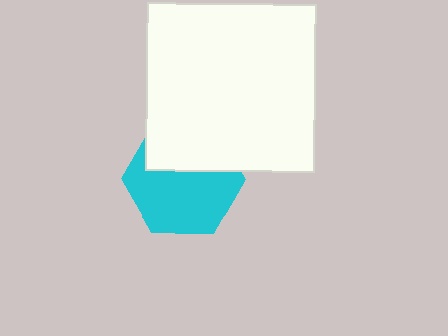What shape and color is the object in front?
The object in front is a white square.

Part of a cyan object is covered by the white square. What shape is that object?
It is a hexagon.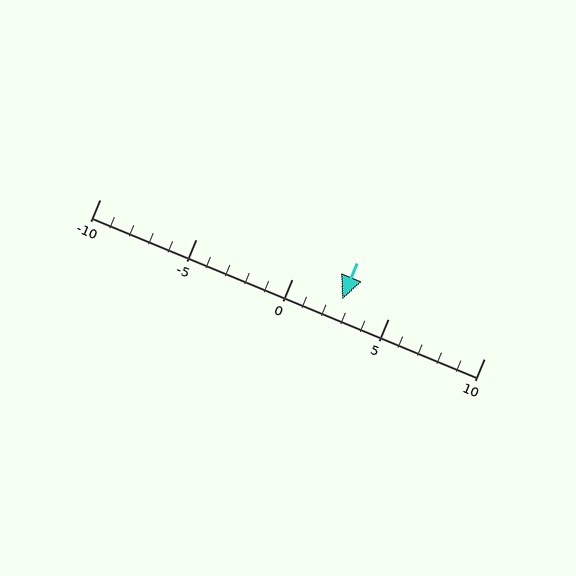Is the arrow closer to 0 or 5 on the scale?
The arrow is closer to 5.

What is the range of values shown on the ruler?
The ruler shows values from -10 to 10.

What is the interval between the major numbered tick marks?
The major tick marks are spaced 5 units apart.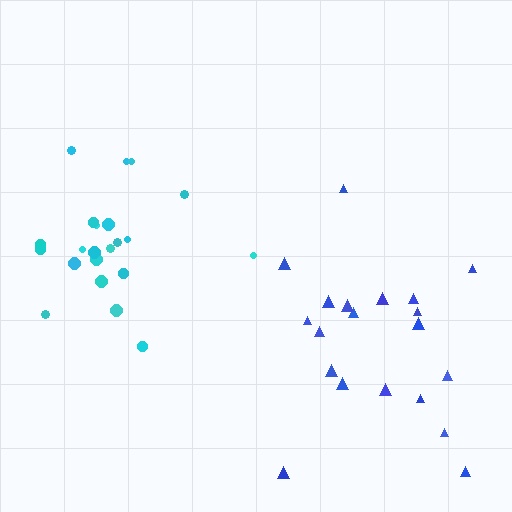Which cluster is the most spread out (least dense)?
Blue.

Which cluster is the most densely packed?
Cyan.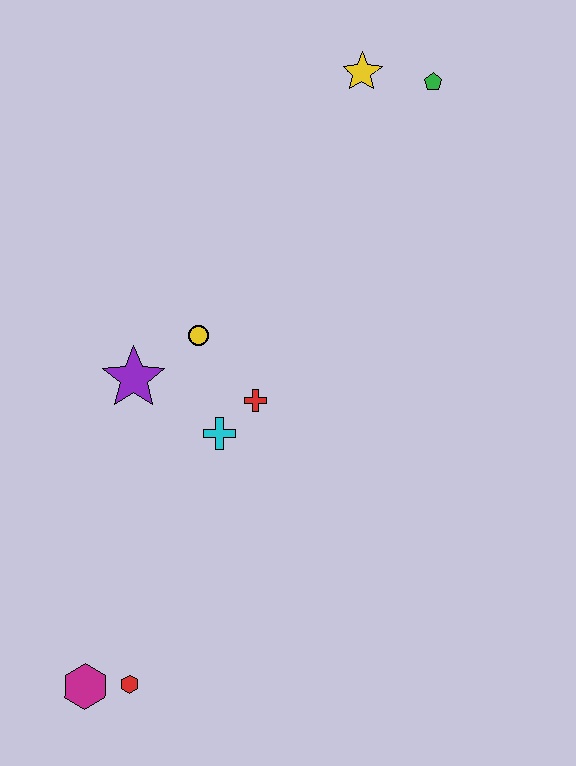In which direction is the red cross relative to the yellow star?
The red cross is below the yellow star.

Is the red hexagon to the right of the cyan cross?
No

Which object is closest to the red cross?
The cyan cross is closest to the red cross.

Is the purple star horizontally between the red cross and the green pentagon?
No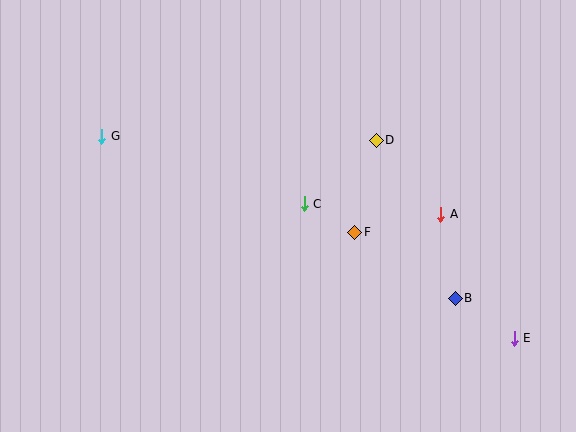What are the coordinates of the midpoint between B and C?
The midpoint between B and C is at (380, 251).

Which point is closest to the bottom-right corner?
Point E is closest to the bottom-right corner.